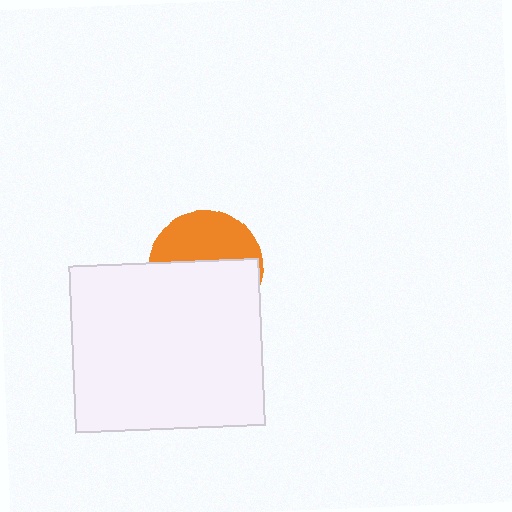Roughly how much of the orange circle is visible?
A small part of it is visible (roughly 42%).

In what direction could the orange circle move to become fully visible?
The orange circle could move up. That would shift it out from behind the white rectangle entirely.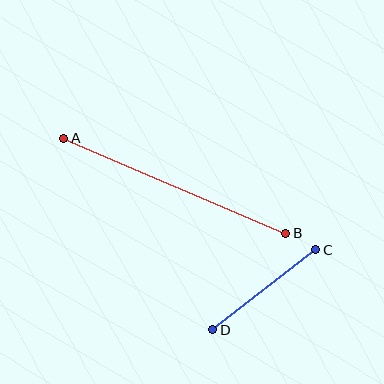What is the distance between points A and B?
The distance is approximately 241 pixels.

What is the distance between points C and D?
The distance is approximately 131 pixels.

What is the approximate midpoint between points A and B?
The midpoint is at approximately (175, 186) pixels.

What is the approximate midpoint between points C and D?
The midpoint is at approximately (264, 290) pixels.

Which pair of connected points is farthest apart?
Points A and B are farthest apart.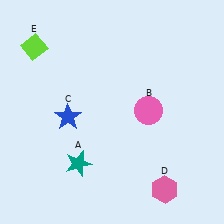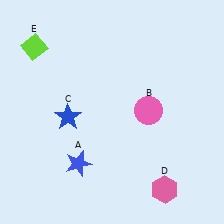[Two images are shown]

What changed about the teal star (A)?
In Image 1, A is teal. In Image 2, it changed to blue.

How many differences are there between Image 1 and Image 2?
There is 1 difference between the two images.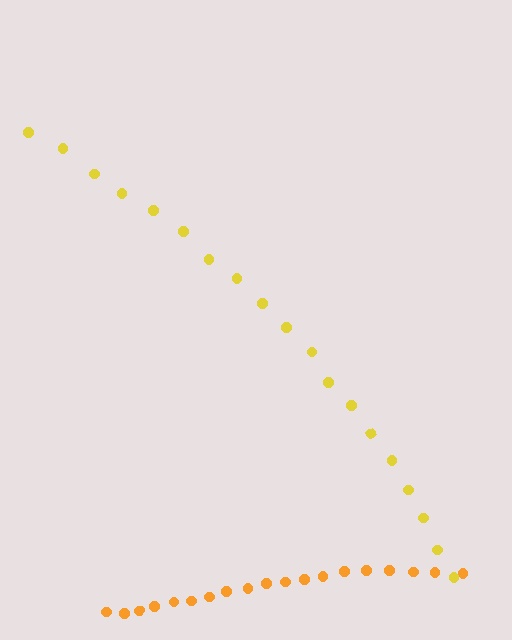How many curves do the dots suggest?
There are 2 distinct paths.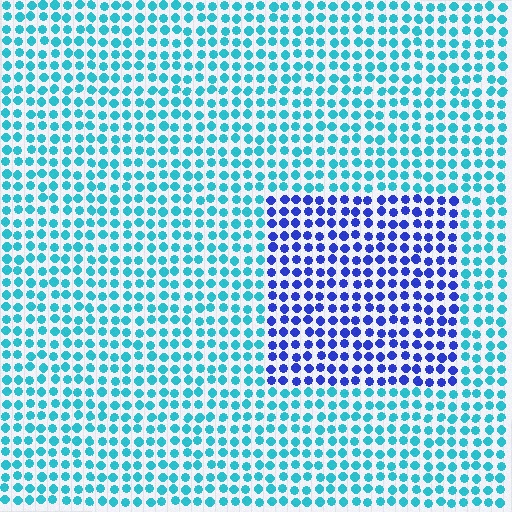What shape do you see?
I see a rectangle.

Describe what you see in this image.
The image is filled with small cyan elements in a uniform arrangement. A rectangle-shaped region is visible where the elements are tinted to a slightly different hue, forming a subtle color boundary.